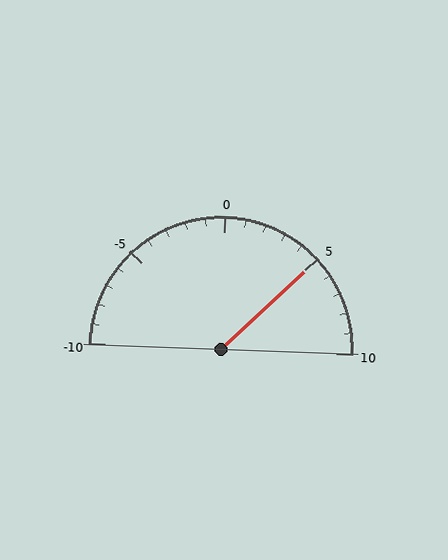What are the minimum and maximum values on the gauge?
The gauge ranges from -10 to 10.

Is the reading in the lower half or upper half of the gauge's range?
The reading is in the upper half of the range (-10 to 10).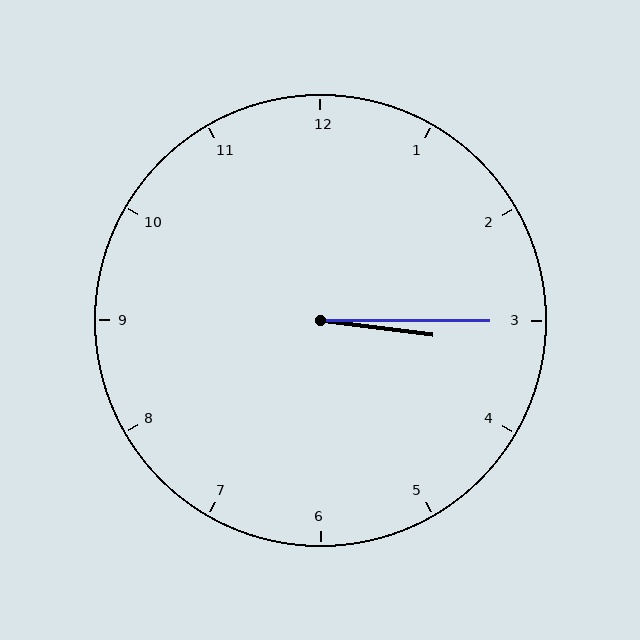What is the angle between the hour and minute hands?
Approximately 8 degrees.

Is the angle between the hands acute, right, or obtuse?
It is acute.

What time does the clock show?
3:15.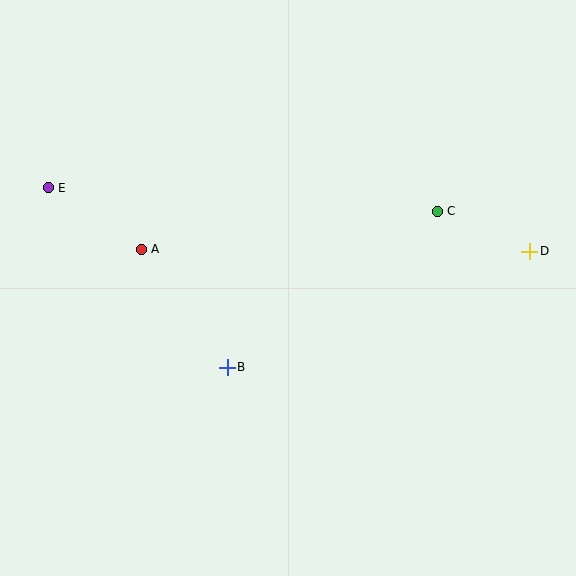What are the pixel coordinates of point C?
Point C is at (437, 211).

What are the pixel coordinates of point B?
Point B is at (227, 367).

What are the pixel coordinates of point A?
Point A is at (141, 249).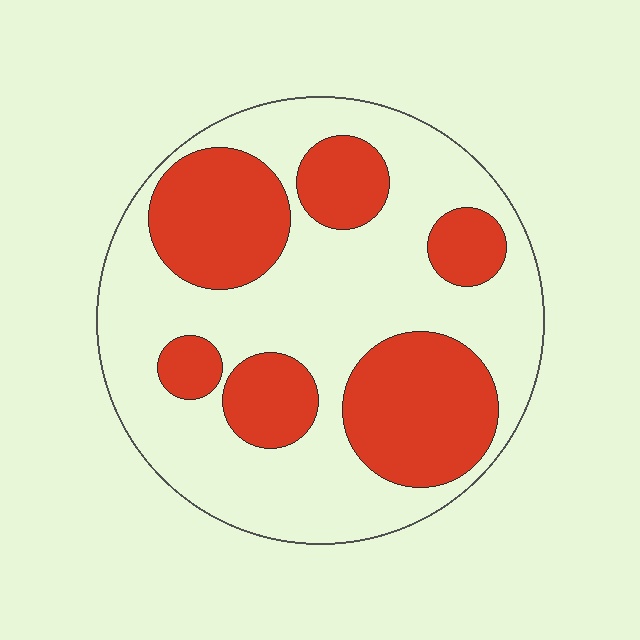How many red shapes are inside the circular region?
6.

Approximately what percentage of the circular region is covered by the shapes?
Approximately 35%.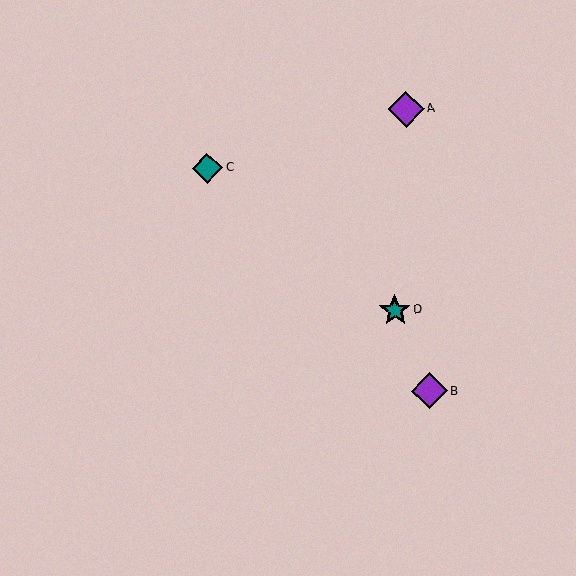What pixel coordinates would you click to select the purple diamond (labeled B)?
Click at (429, 391) to select the purple diamond B.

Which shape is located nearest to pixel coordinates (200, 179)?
The teal diamond (labeled C) at (207, 168) is nearest to that location.